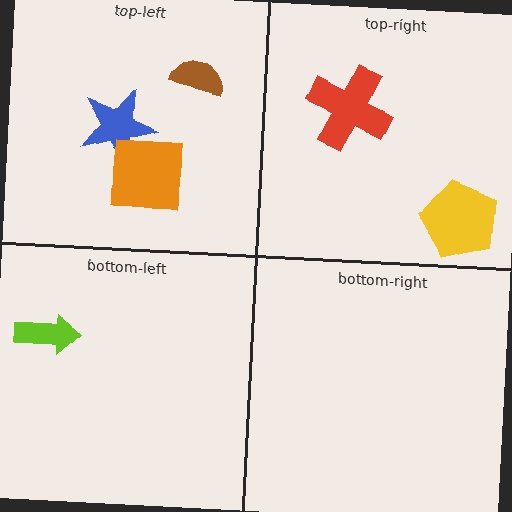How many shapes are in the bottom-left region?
1.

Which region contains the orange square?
The top-left region.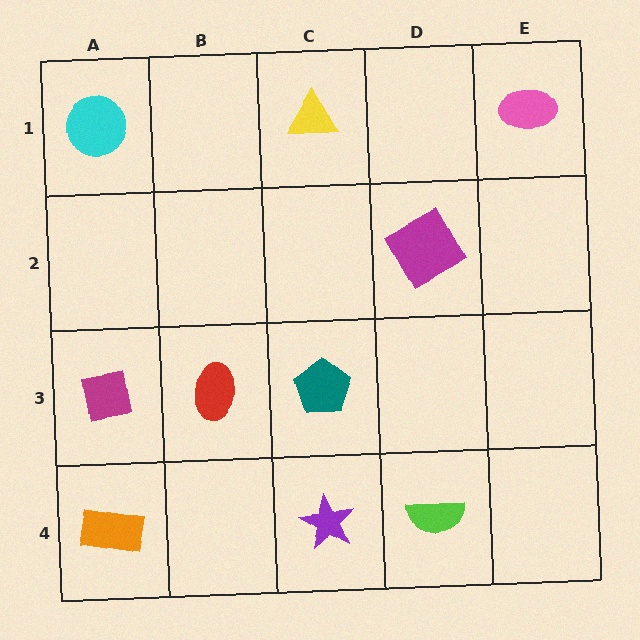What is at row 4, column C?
A purple star.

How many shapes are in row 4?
3 shapes.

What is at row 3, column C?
A teal pentagon.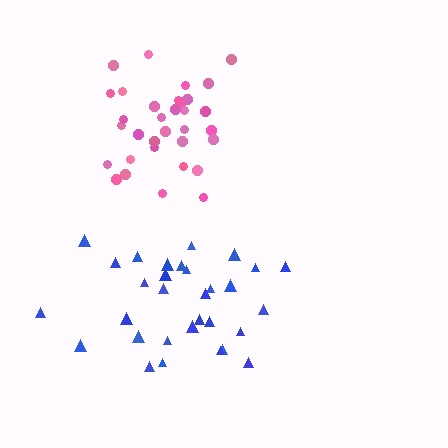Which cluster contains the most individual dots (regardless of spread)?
Pink (33).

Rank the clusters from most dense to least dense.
pink, blue.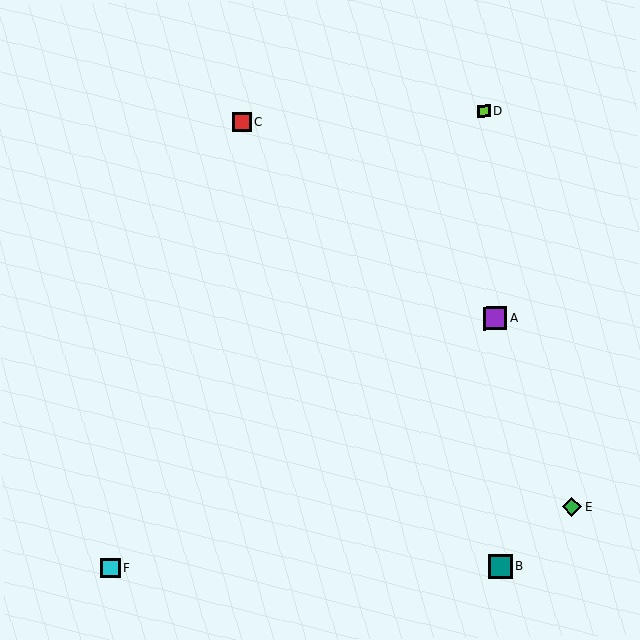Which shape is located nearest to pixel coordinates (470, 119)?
The lime square (labeled D) at (484, 111) is nearest to that location.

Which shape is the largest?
The teal square (labeled B) is the largest.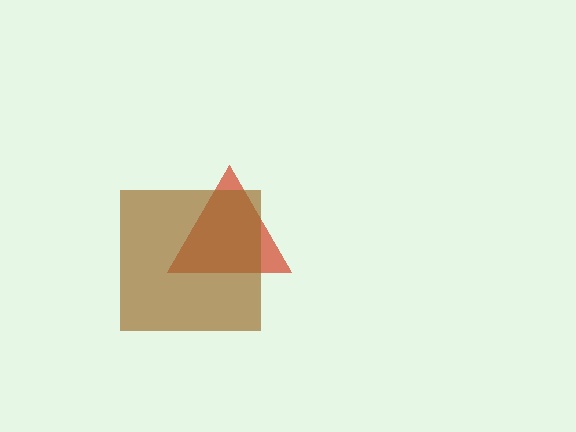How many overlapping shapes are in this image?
There are 2 overlapping shapes in the image.